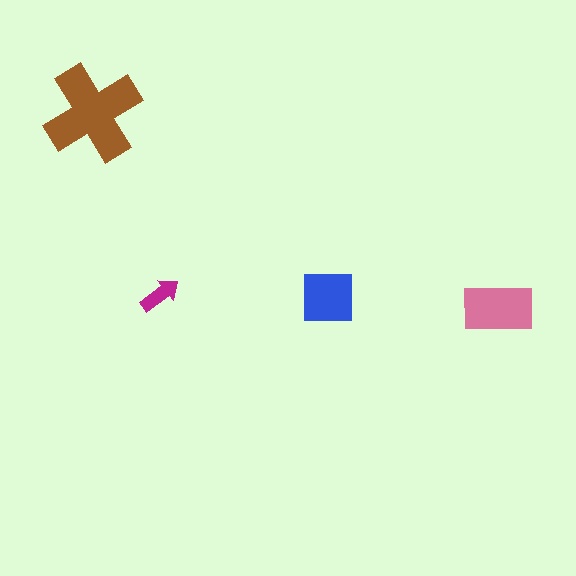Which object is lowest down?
The pink rectangle is bottommost.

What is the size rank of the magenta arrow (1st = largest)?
4th.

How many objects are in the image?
There are 4 objects in the image.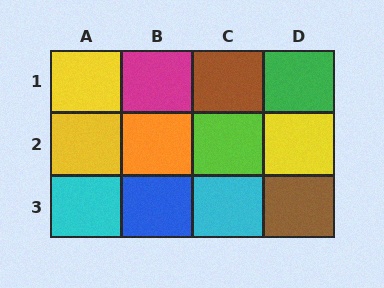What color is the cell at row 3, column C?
Cyan.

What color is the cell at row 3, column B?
Blue.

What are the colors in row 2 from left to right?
Yellow, orange, lime, yellow.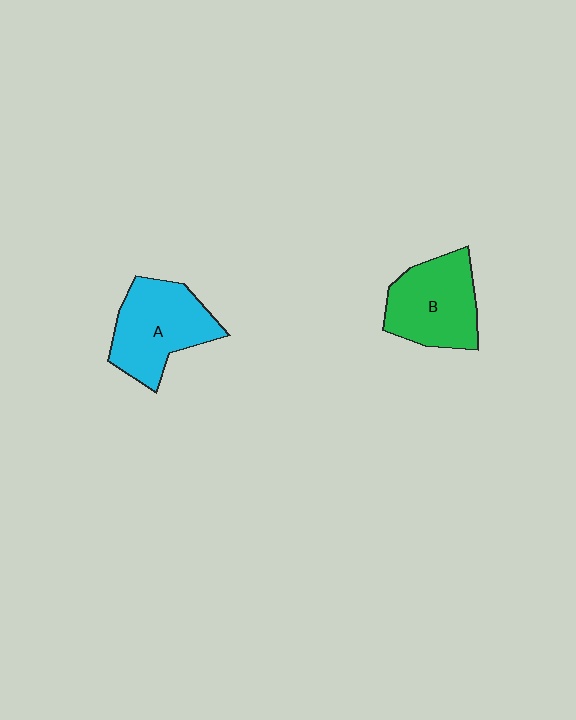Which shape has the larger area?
Shape A (cyan).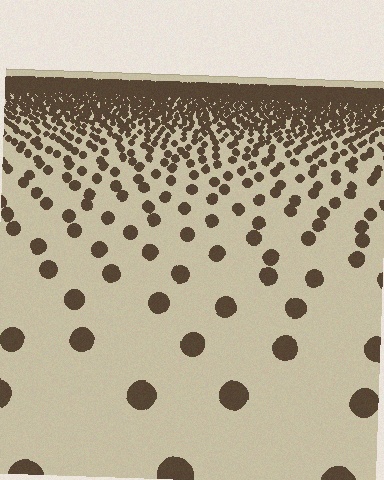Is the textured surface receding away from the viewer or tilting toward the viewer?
The surface is receding away from the viewer. Texture elements get smaller and denser toward the top.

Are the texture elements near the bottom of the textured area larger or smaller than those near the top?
Larger. Near the bottom, elements are closer to the viewer and appear at a bigger on-screen size.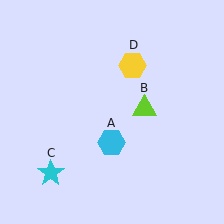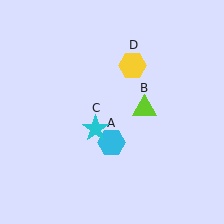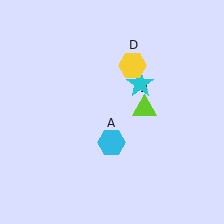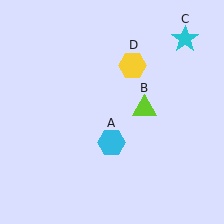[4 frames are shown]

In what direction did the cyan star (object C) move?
The cyan star (object C) moved up and to the right.